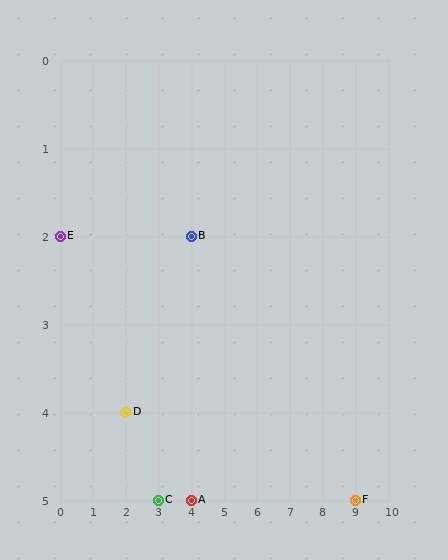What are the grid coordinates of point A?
Point A is at grid coordinates (4, 5).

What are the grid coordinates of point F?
Point F is at grid coordinates (9, 5).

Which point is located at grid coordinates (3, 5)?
Point C is at (3, 5).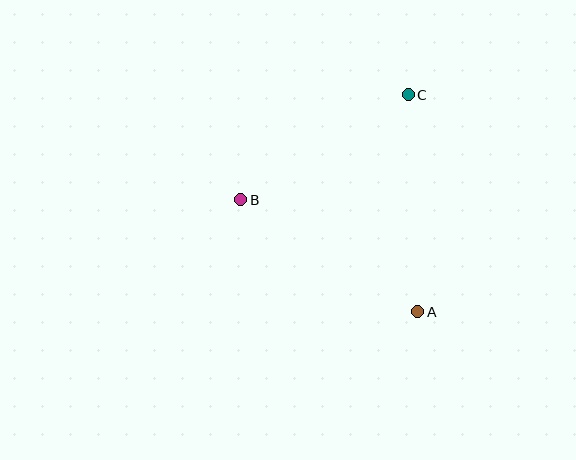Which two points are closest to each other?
Points B and C are closest to each other.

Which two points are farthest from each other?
Points A and C are farthest from each other.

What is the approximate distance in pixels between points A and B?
The distance between A and B is approximately 209 pixels.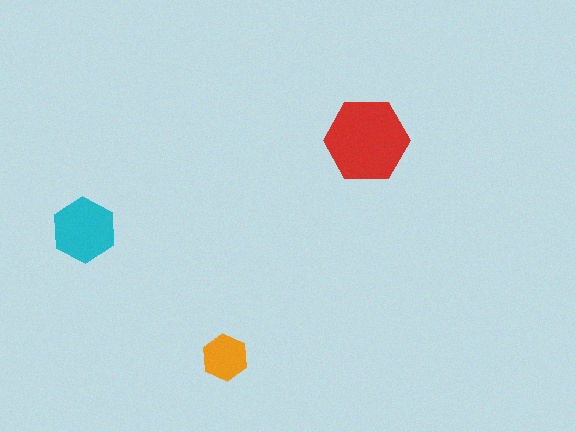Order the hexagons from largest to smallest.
the red one, the cyan one, the orange one.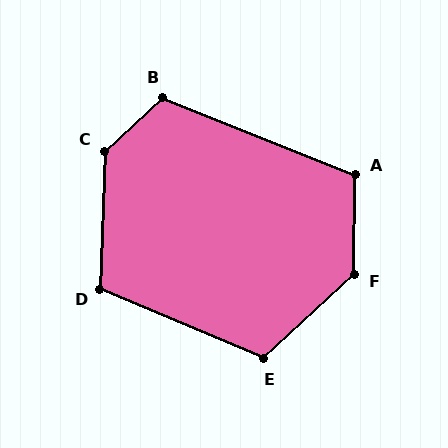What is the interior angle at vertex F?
Approximately 133 degrees (obtuse).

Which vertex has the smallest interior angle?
D, at approximately 111 degrees.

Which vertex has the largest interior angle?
C, at approximately 134 degrees.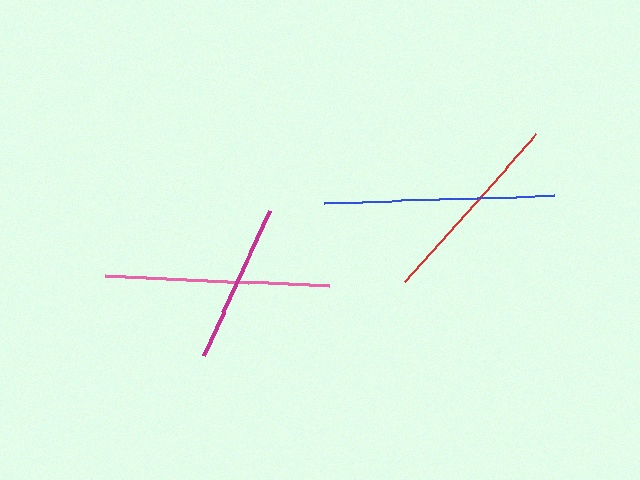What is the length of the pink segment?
The pink segment is approximately 224 pixels long.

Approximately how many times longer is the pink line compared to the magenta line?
The pink line is approximately 1.4 times the length of the magenta line.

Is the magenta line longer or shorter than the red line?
The red line is longer than the magenta line.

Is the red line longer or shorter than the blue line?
The blue line is longer than the red line.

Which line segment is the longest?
The blue line is the longest at approximately 230 pixels.